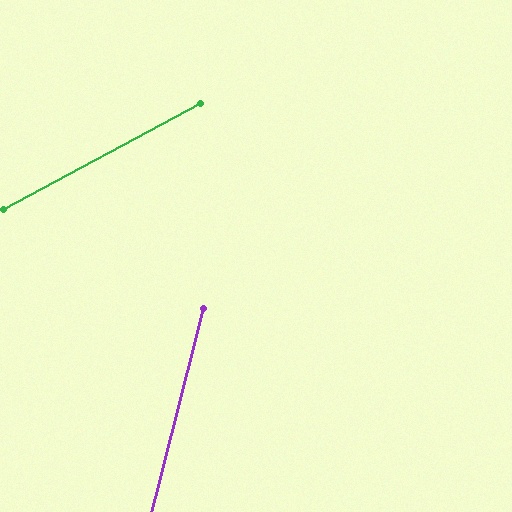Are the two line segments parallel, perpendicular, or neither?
Neither parallel nor perpendicular — they differ by about 48°.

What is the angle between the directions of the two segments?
Approximately 48 degrees.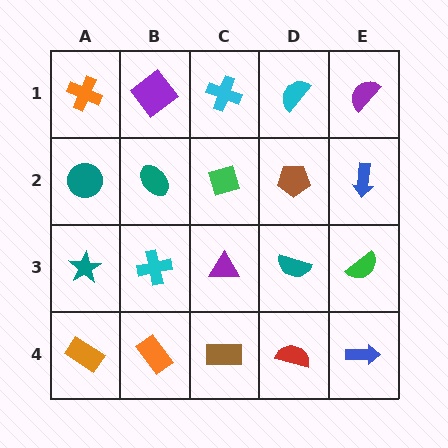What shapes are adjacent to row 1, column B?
A teal ellipse (row 2, column B), an orange cross (row 1, column A), a cyan cross (row 1, column C).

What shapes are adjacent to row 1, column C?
A green diamond (row 2, column C), a purple diamond (row 1, column B), a cyan semicircle (row 1, column D).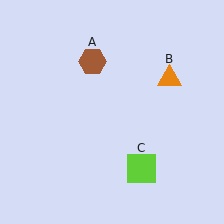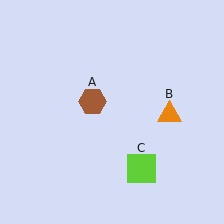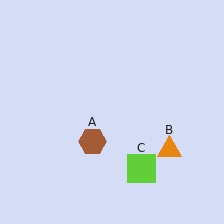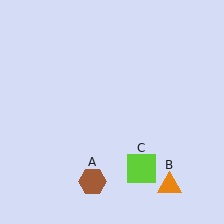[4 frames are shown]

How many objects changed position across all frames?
2 objects changed position: brown hexagon (object A), orange triangle (object B).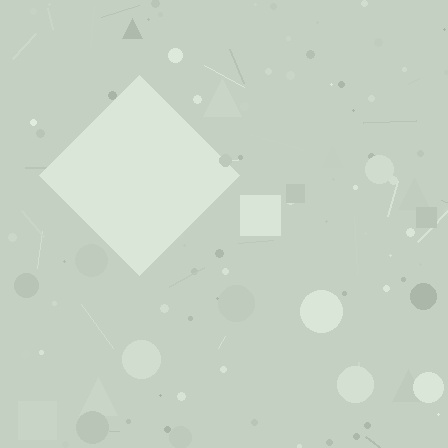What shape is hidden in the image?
A diamond is hidden in the image.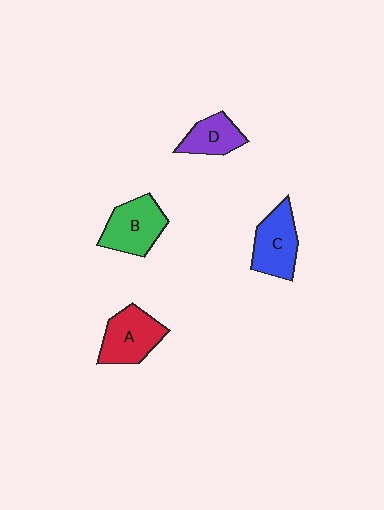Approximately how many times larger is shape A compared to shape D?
Approximately 1.4 times.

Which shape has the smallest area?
Shape D (purple).